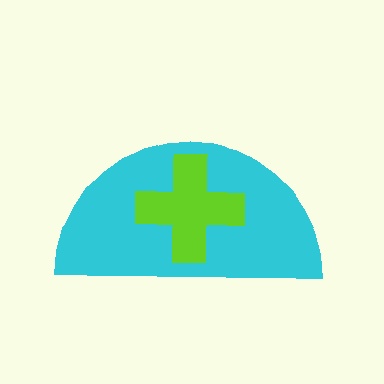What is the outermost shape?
The cyan semicircle.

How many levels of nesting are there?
2.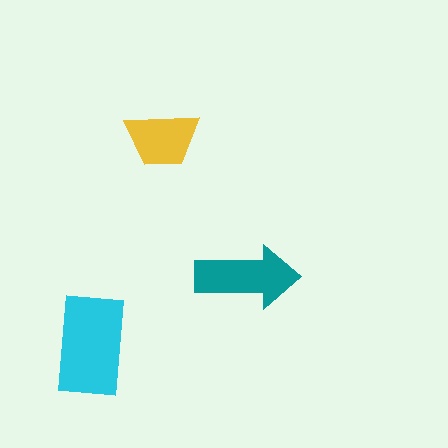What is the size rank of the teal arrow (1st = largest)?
2nd.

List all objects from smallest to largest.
The yellow trapezoid, the teal arrow, the cyan rectangle.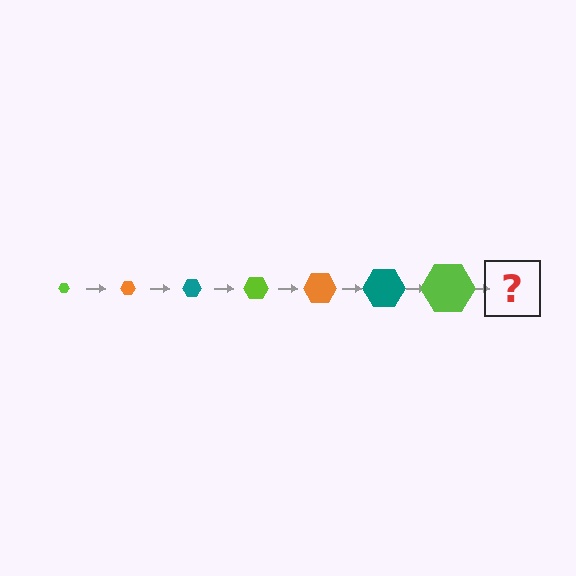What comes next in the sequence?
The next element should be an orange hexagon, larger than the previous one.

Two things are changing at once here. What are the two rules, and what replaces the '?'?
The two rules are that the hexagon grows larger each step and the color cycles through lime, orange, and teal. The '?' should be an orange hexagon, larger than the previous one.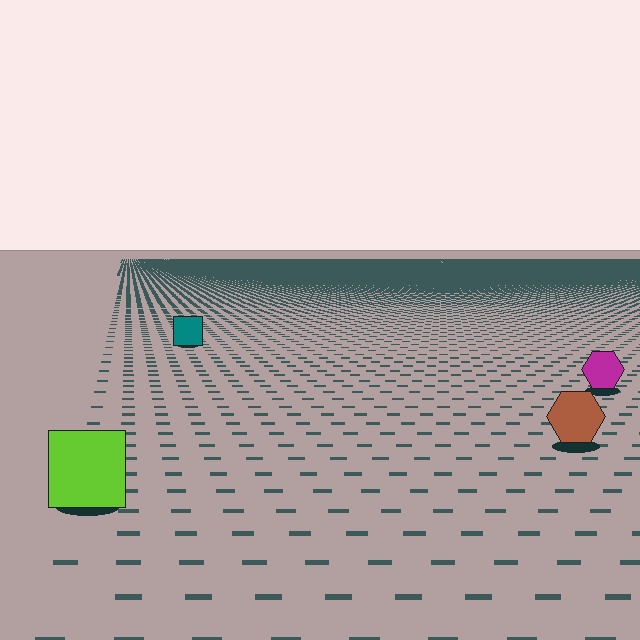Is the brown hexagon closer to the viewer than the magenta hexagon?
Yes. The brown hexagon is closer — you can tell from the texture gradient: the ground texture is coarser near it.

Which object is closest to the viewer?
The lime square is closest. The texture marks near it are larger and more spread out.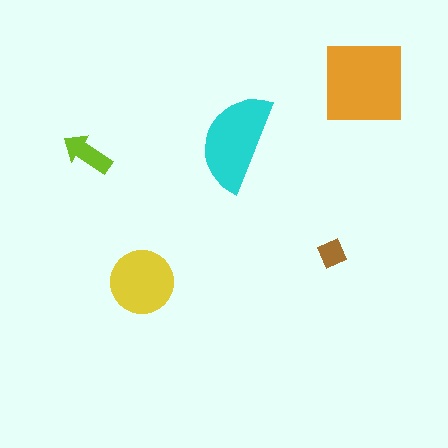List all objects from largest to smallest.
The orange square, the cyan semicircle, the yellow circle, the lime arrow, the brown diamond.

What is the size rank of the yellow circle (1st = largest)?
3rd.